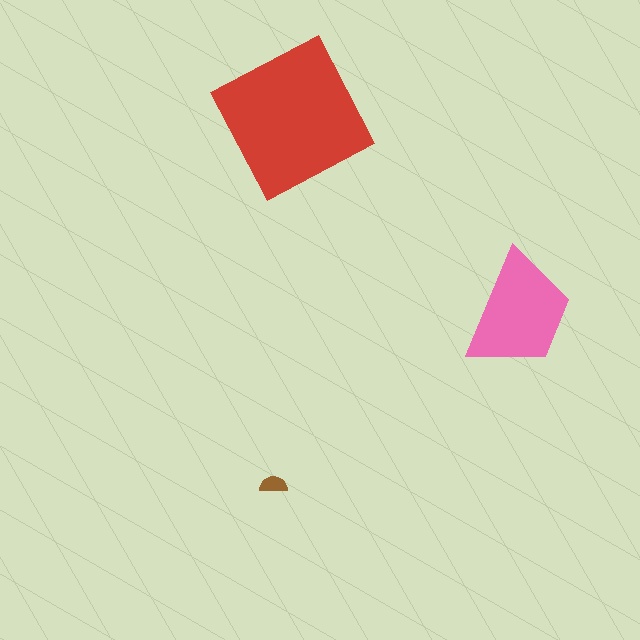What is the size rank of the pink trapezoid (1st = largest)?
2nd.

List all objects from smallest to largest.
The brown semicircle, the pink trapezoid, the red square.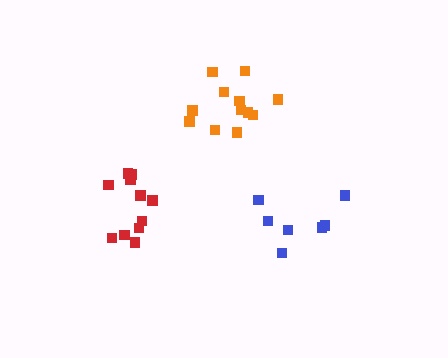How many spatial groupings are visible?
There are 3 spatial groupings.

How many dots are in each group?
Group 1: 11 dots, Group 2: 7 dots, Group 3: 12 dots (30 total).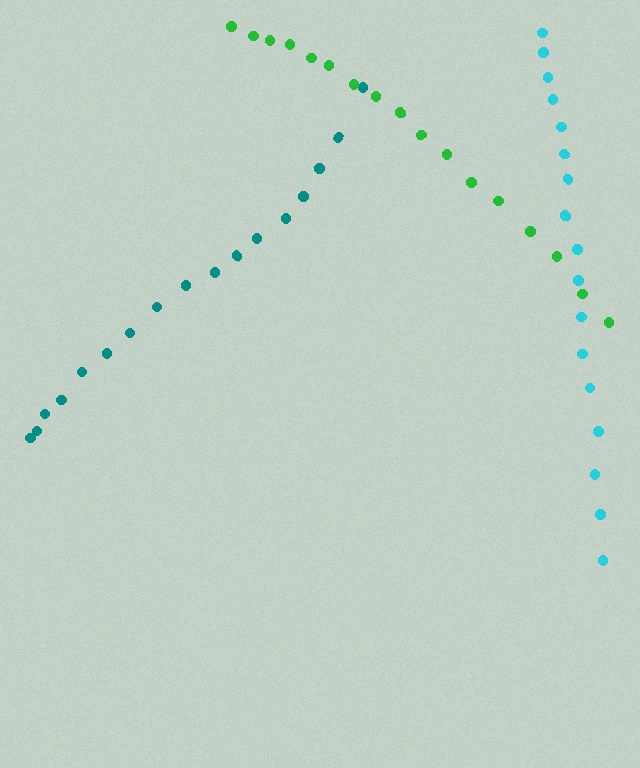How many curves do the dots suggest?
There are 3 distinct paths.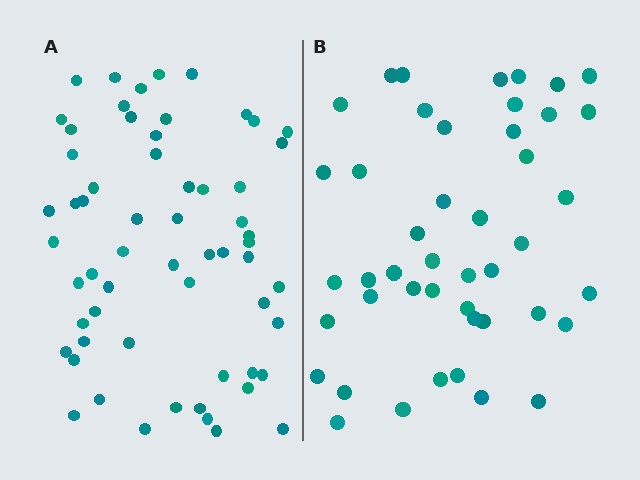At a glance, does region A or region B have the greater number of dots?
Region A (the left region) has more dots.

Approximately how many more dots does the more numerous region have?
Region A has approximately 15 more dots than region B.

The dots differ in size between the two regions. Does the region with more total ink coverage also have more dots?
No. Region B has more total ink coverage because its dots are larger, but region A actually contains more individual dots. Total area can be misleading — the number of items is what matters here.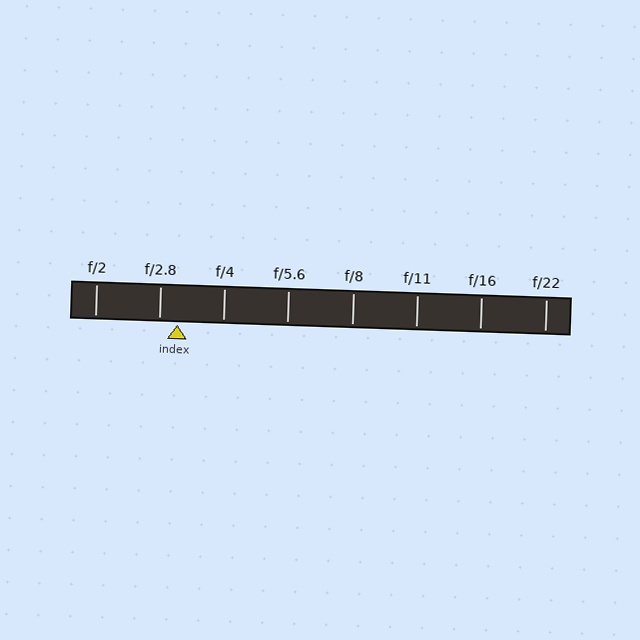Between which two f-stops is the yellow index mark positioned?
The index mark is between f/2.8 and f/4.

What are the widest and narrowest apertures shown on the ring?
The widest aperture shown is f/2 and the narrowest is f/22.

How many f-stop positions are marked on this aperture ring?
There are 8 f-stop positions marked.